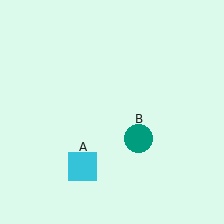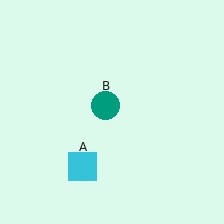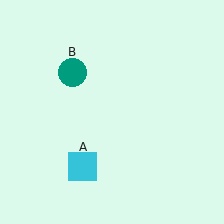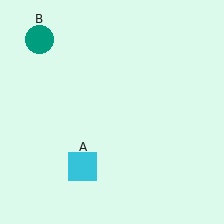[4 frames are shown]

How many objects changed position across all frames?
1 object changed position: teal circle (object B).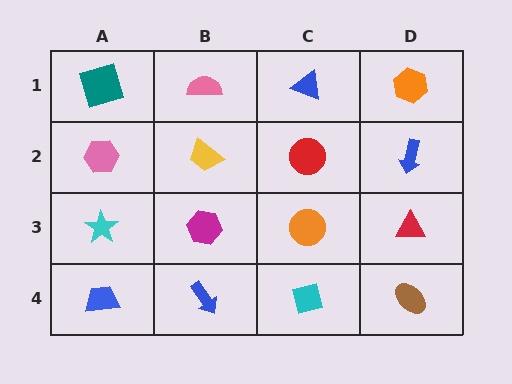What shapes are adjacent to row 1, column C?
A red circle (row 2, column C), a pink semicircle (row 1, column B), an orange hexagon (row 1, column D).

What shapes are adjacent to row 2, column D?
An orange hexagon (row 1, column D), a red triangle (row 3, column D), a red circle (row 2, column C).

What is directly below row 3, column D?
A brown ellipse.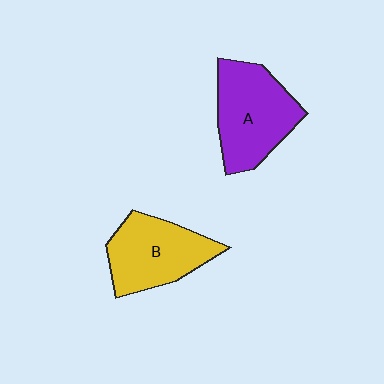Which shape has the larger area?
Shape A (purple).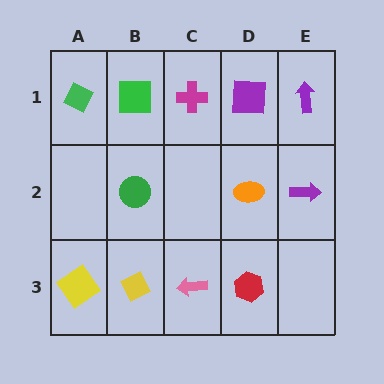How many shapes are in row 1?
5 shapes.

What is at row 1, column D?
A purple square.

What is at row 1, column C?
A magenta cross.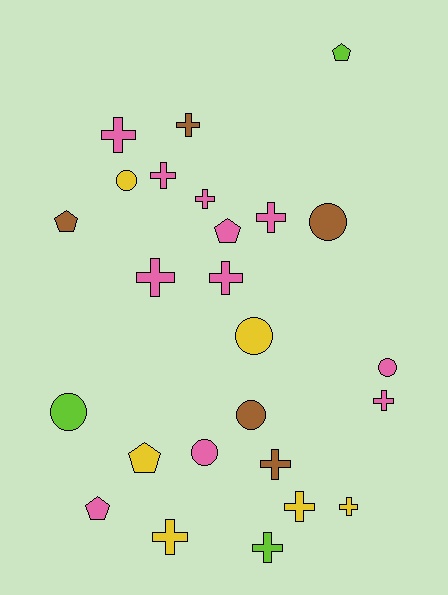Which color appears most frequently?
Pink, with 11 objects.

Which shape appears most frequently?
Cross, with 13 objects.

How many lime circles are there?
There is 1 lime circle.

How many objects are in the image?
There are 25 objects.